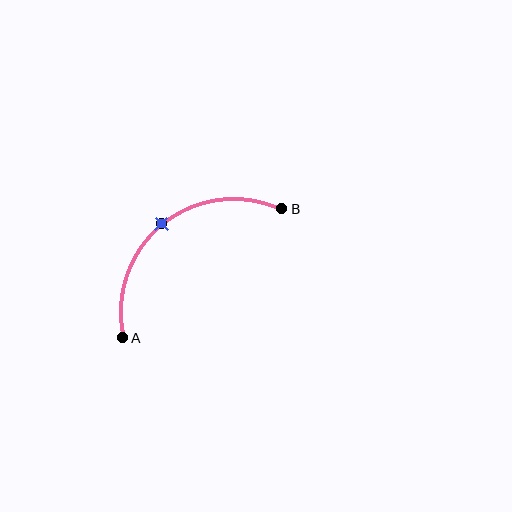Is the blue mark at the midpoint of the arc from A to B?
Yes. The blue mark lies on the arc at equal arc-length from both A and B — it is the arc midpoint.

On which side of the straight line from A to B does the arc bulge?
The arc bulges above and to the left of the straight line connecting A and B.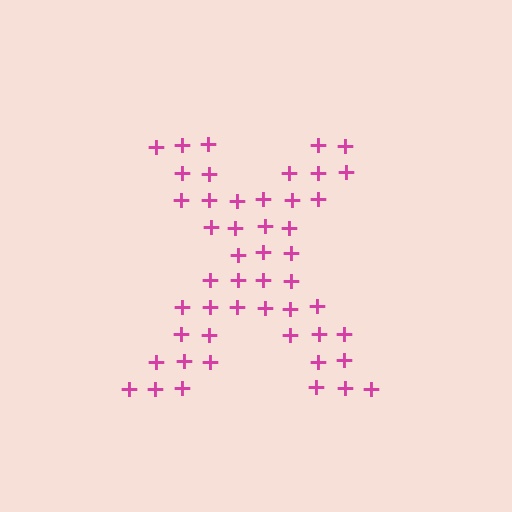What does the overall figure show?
The overall figure shows the letter X.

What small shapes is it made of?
It is made of small plus signs.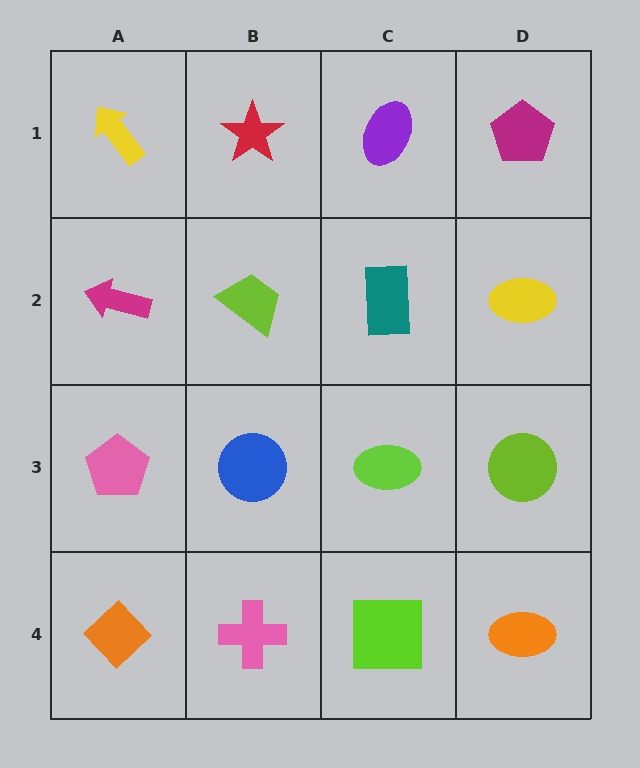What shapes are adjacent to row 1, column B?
A lime trapezoid (row 2, column B), a yellow arrow (row 1, column A), a purple ellipse (row 1, column C).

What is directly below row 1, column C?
A teal rectangle.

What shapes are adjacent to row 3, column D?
A yellow ellipse (row 2, column D), an orange ellipse (row 4, column D), a lime ellipse (row 3, column C).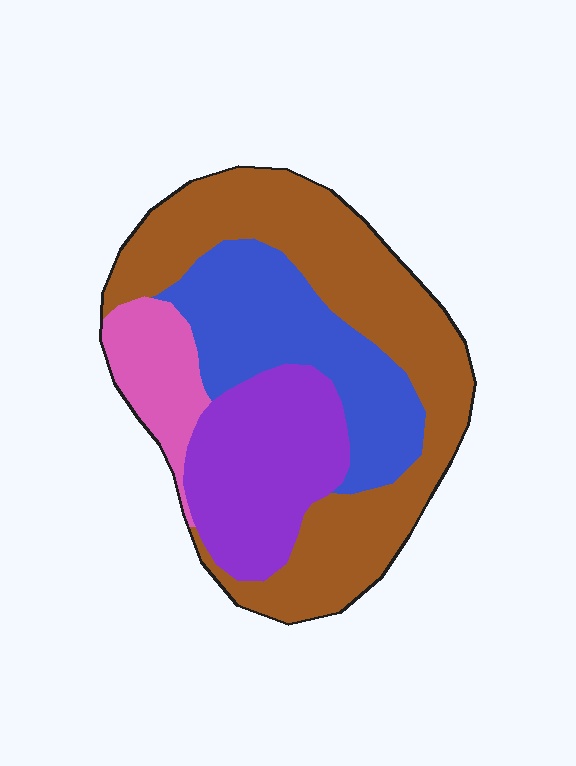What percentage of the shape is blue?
Blue covers 24% of the shape.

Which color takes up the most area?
Brown, at roughly 45%.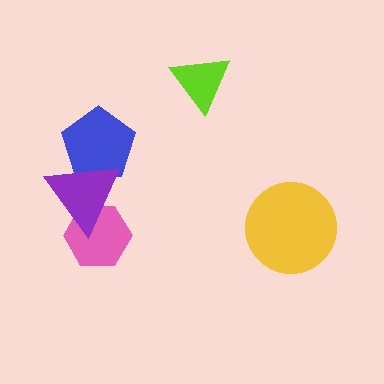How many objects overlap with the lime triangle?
0 objects overlap with the lime triangle.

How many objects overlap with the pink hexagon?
1 object overlaps with the pink hexagon.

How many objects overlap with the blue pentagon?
1 object overlaps with the blue pentagon.